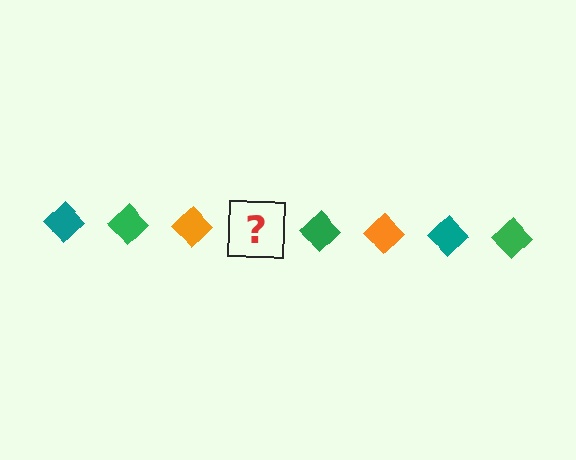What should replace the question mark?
The question mark should be replaced with a teal diamond.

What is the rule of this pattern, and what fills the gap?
The rule is that the pattern cycles through teal, green, orange diamonds. The gap should be filled with a teal diamond.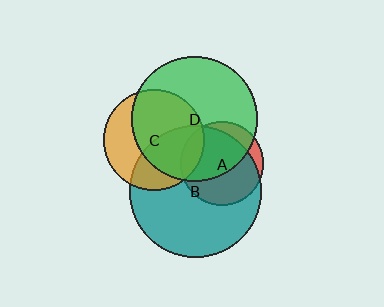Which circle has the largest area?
Circle B (teal).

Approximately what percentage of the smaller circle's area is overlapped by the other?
Approximately 60%.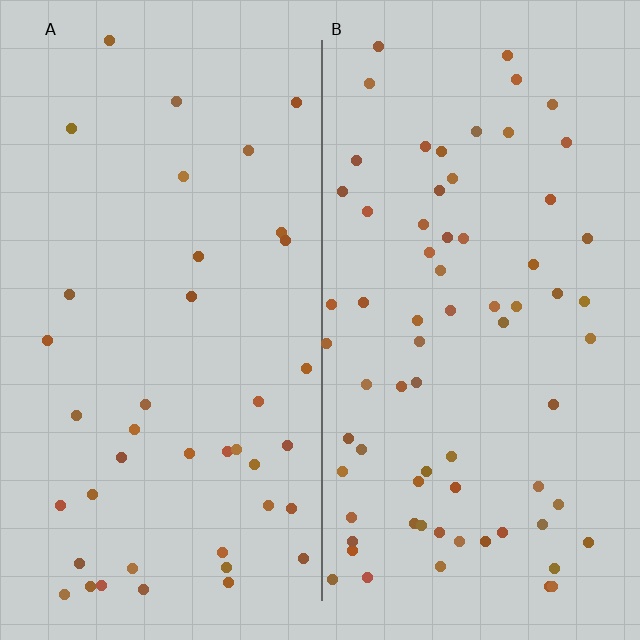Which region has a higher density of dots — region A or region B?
B (the right).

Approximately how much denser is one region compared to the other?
Approximately 1.8× — region B over region A.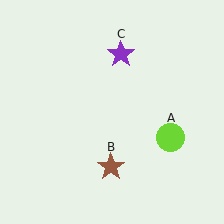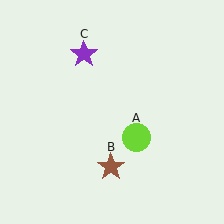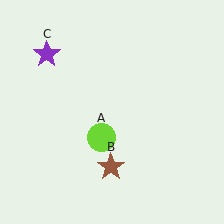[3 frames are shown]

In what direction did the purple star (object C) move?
The purple star (object C) moved left.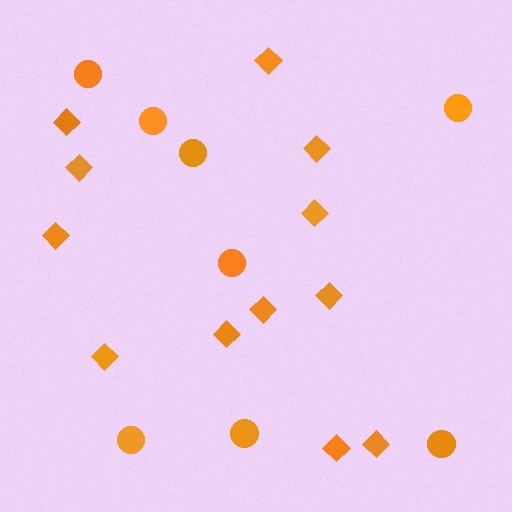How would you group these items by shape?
There are 2 groups: one group of circles (8) and one group of diamonds (12).